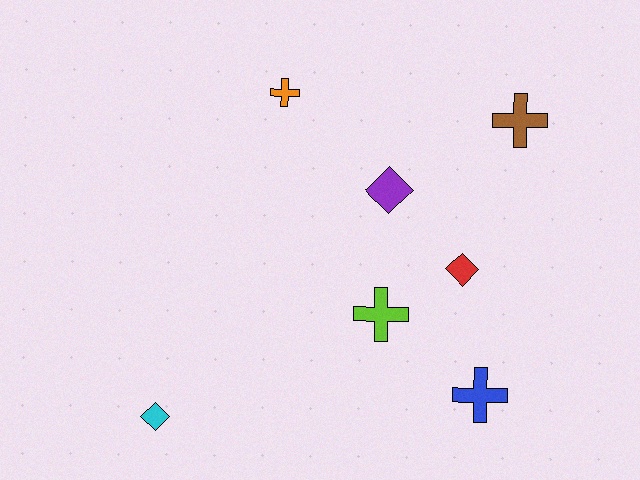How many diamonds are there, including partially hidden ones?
There are 3 diamonds.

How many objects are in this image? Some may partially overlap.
There are 7 objects.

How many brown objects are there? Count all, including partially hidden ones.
There is 1 brown object.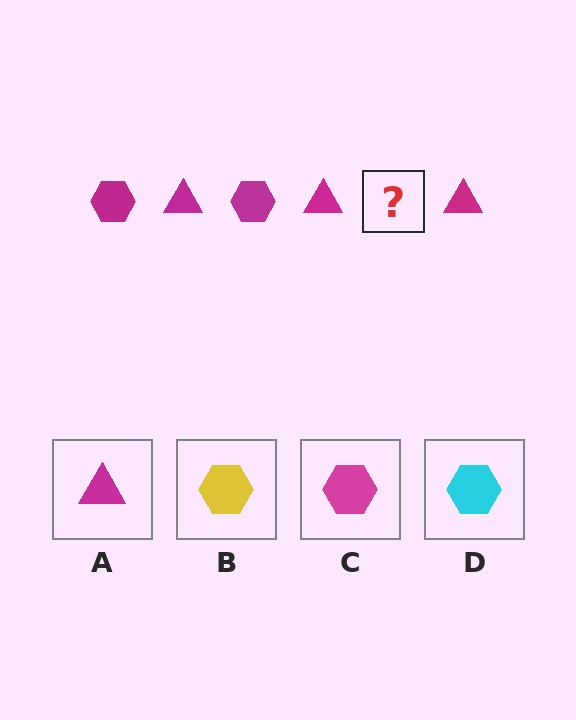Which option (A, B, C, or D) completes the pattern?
C.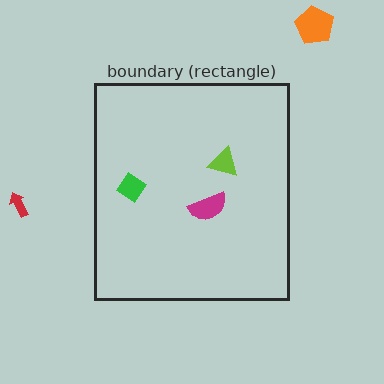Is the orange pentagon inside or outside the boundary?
Outside.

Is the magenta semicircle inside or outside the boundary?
Inside.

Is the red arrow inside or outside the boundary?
Outside.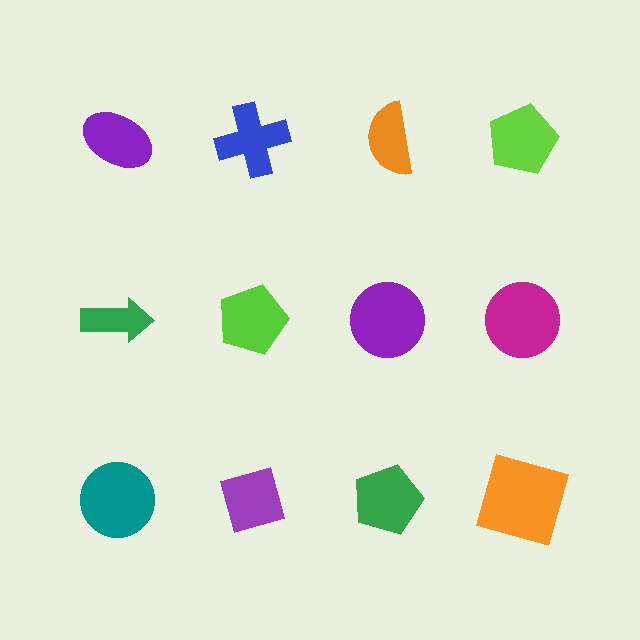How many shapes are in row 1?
4 shapes.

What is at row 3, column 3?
A green pentagon.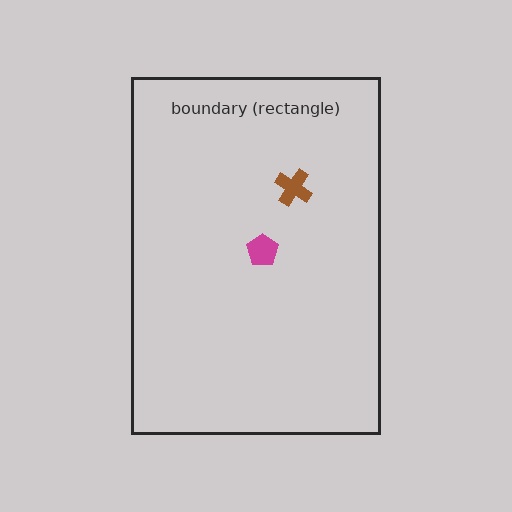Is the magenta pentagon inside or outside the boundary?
Inside.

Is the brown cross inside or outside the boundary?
Inside.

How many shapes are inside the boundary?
2 inside, 0 outside.